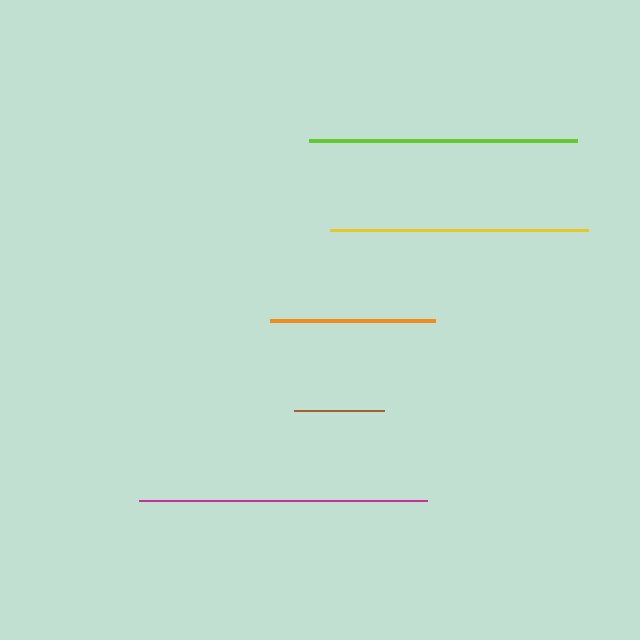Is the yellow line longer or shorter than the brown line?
The yellow line is longer than the brown line.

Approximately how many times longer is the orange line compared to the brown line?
The orange line is approximately 1.8 times the length of the brown line.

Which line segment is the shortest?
The brown line is the shortest at approximately 90 pixels.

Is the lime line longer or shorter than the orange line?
The lime line is longer than the orange line.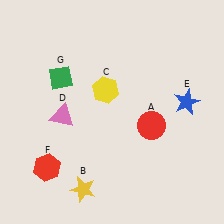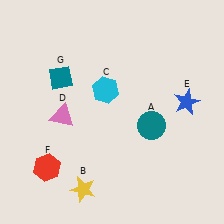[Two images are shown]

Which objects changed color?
A changed from red to teal. C changed from yellow to cyan. G changed from green to teal.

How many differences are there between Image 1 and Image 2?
There are 3 differences between the two images.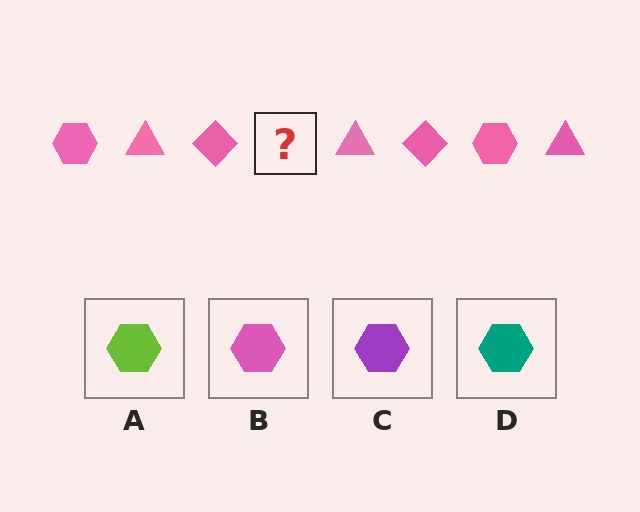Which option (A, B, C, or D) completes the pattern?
B.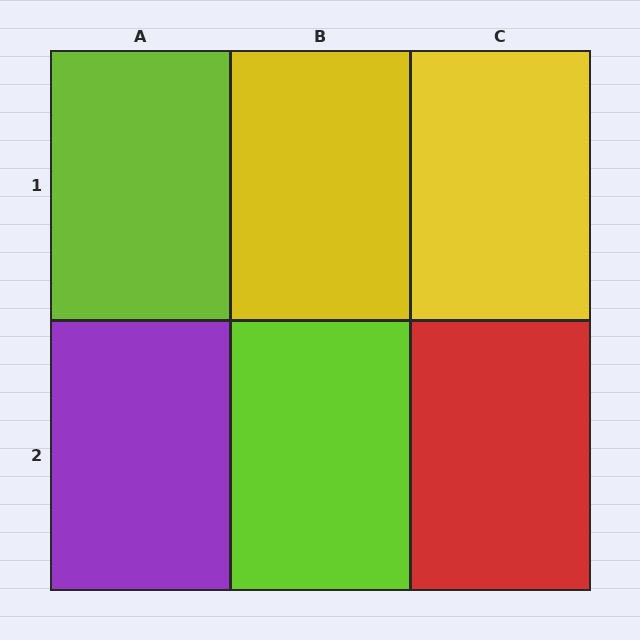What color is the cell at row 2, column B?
Lime.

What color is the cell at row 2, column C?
Red.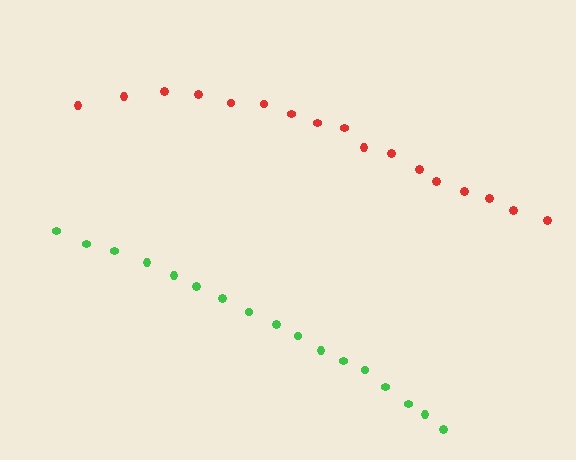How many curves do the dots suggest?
There are 2 distinct paths.